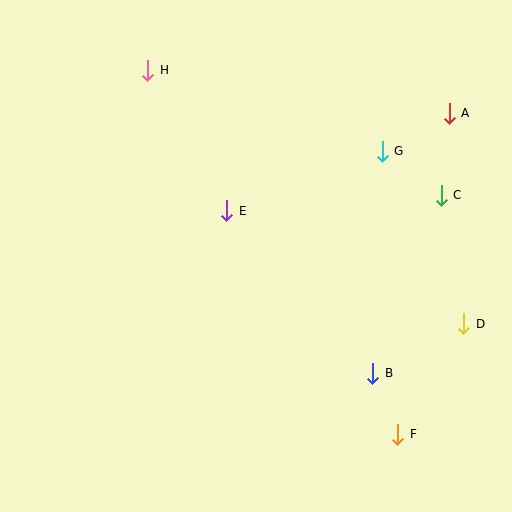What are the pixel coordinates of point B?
Point B is at (373, 373).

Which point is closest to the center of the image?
Point E at (227, 211) is closest to the center.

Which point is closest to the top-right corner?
Point A is closest to the top-right corner.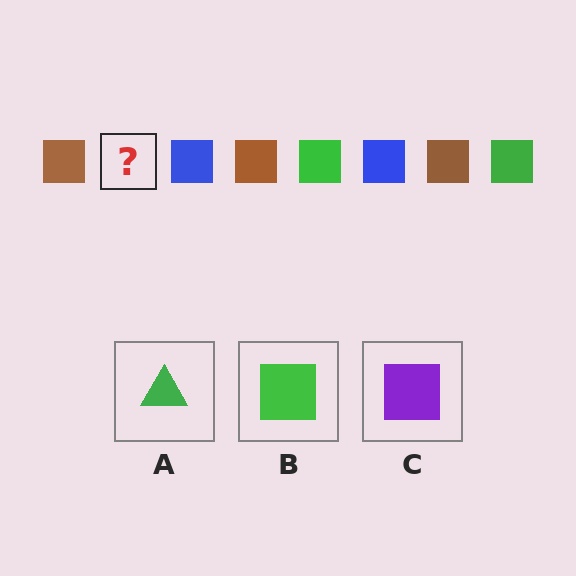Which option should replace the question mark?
Option B.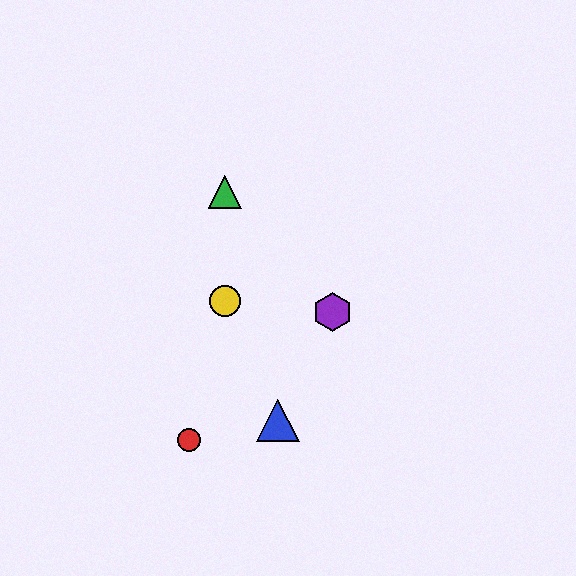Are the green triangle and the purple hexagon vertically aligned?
No, the green triangle is at x≈225 and the purple hexagon is at x≈333.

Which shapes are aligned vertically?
The green triangle, the yellow circle are aligned vertically.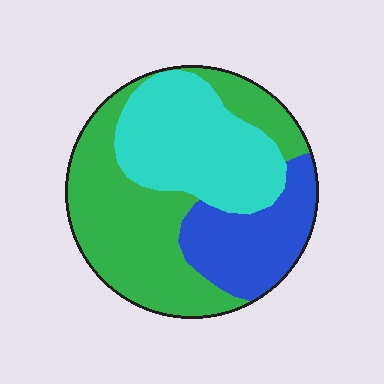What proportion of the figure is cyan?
Cyan takes up between a quarter and a half of the figure.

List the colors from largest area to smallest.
From largest to smallest: green, cyan, blue.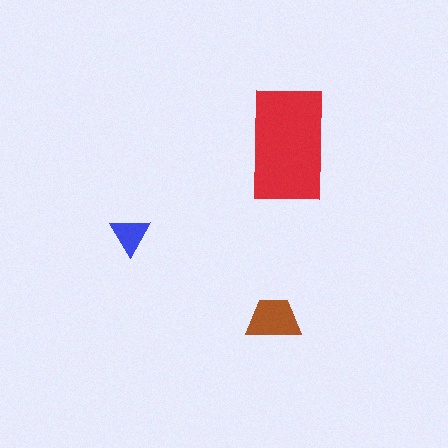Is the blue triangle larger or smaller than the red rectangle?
Smaller.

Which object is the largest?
The red rectangle.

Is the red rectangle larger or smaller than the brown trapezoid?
Larger.